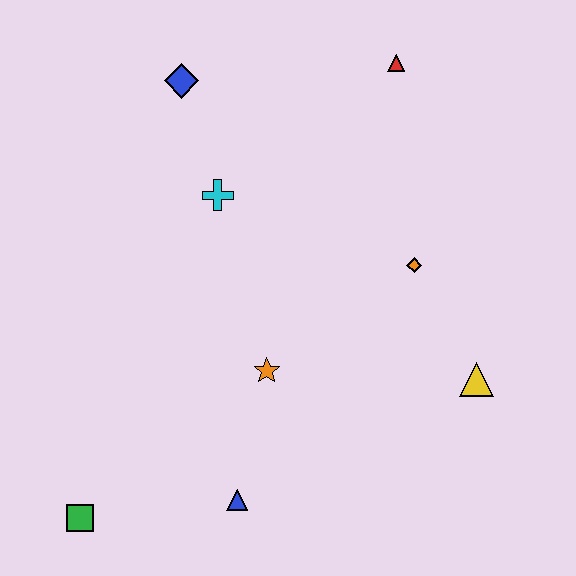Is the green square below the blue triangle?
Yes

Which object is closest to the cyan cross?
The blue diamond is closest to the cyan cross.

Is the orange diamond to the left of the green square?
No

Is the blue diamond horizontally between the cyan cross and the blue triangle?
No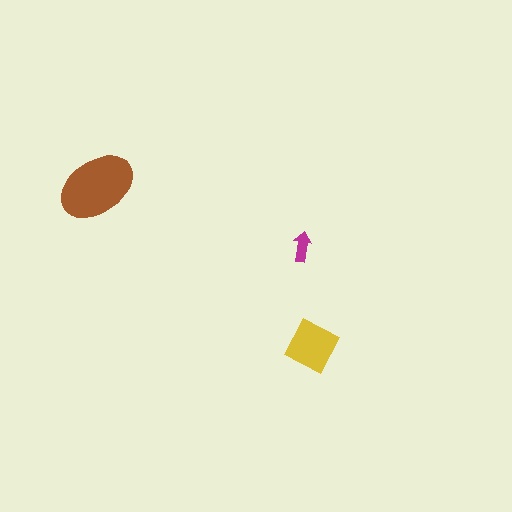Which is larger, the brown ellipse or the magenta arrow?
The brown ellipse.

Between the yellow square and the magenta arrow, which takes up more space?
The yellow square.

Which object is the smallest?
The magenta arrow.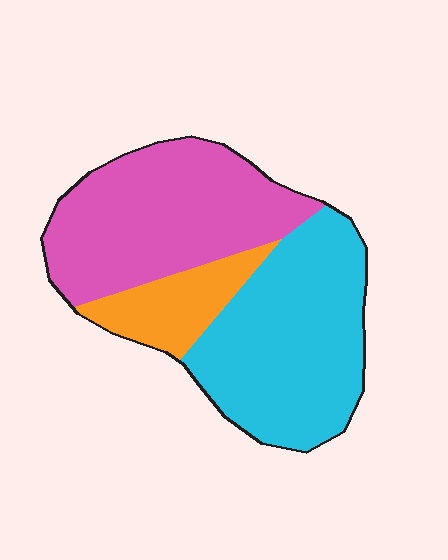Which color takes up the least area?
Orange, at roughly 15%.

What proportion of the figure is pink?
Pink covers 42% of the figure.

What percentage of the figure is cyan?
Cyan covers around 45% of the figure.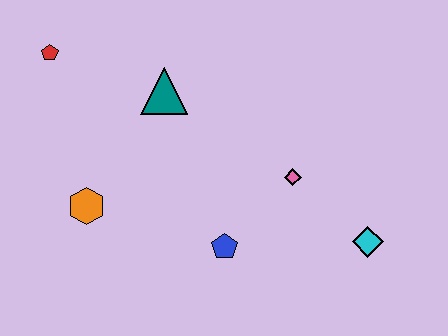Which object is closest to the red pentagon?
The teal triangle is closest to the red pentagon.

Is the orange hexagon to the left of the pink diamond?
Yes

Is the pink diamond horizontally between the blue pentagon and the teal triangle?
No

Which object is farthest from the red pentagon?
The cyan diamond is farthest from the red pentagon.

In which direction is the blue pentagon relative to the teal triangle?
The blue pentagon is below the teal triangle.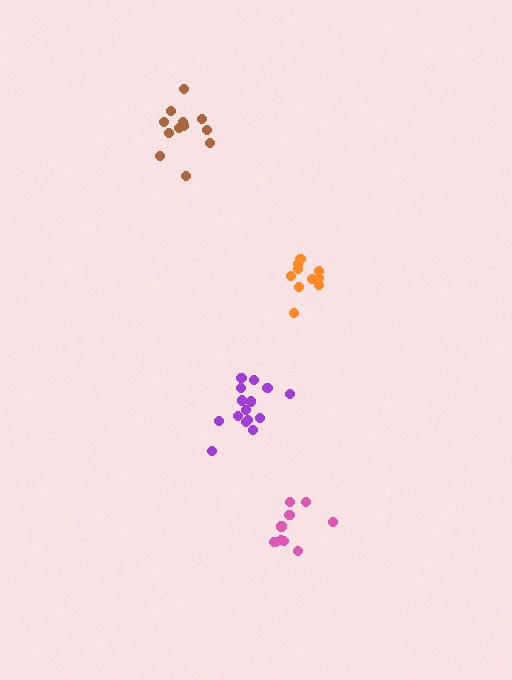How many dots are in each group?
Group 1: 15 dots, Group 2: 12 dots, Group 3: 10 dots, Group 4: 10 dots (47 total).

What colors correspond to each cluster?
The clusters are colored: purple, brown, orange, pink.